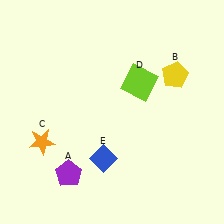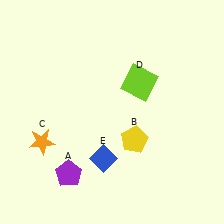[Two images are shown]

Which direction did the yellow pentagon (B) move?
The yellow pentagon (B) moved down.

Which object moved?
The yellow pentagon (B) moved down.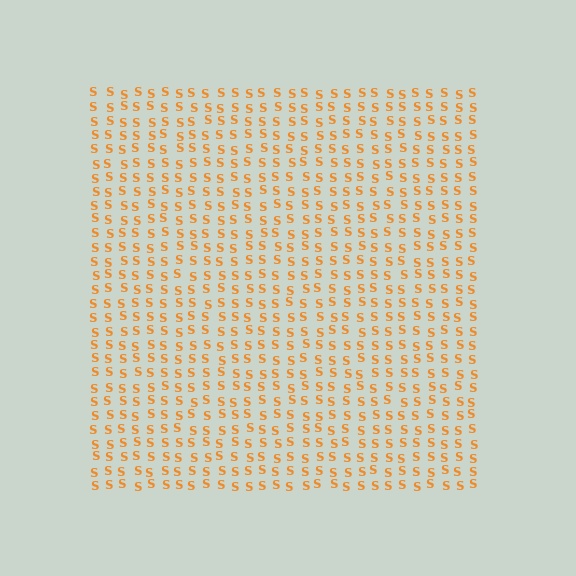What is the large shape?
The large shape is a square.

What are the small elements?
The small elements are letter S's.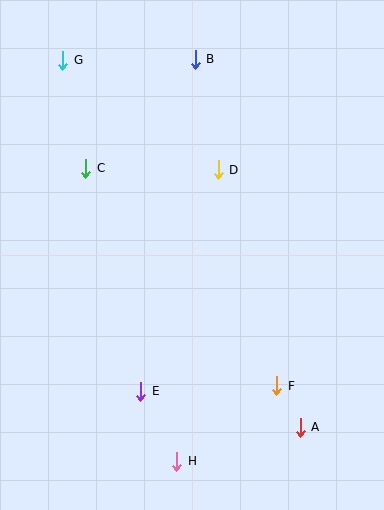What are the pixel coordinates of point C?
Point C is at (86, 168).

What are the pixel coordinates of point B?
Point B is at (195, 59).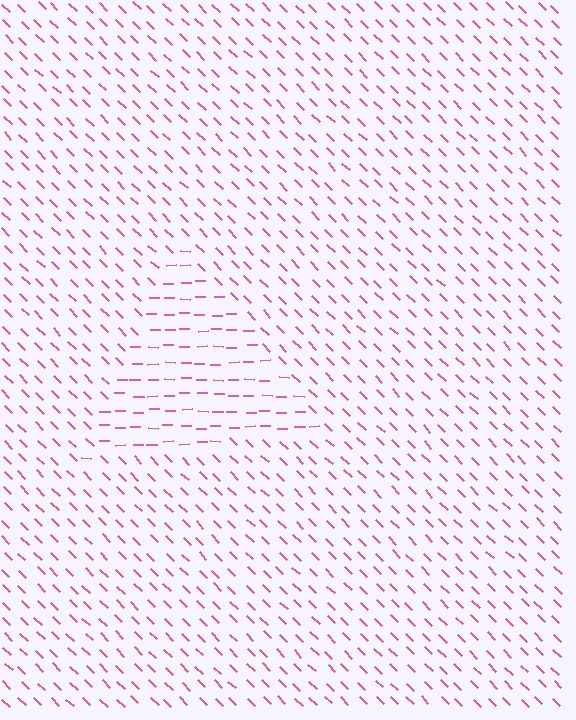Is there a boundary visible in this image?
Yes, there is a texture boundary formed by a change in line orientation.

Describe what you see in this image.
The image is filled with small pink line segments. A triangle region in the image has lines oriented differently from the surrounding lines, creating a visible texture boundary.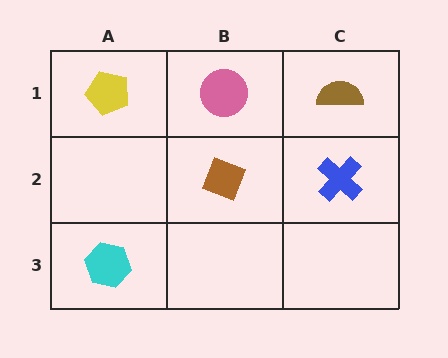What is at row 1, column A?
A yellow pentagon.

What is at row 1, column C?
A brown semicircle.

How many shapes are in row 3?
1 shape.